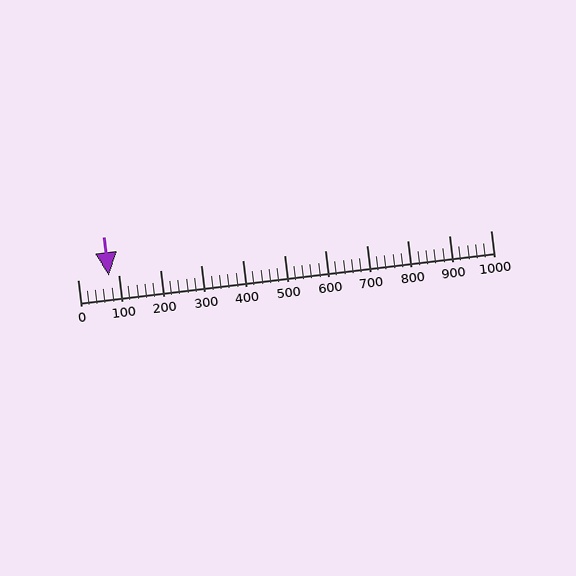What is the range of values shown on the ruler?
The ruler shows values from 0 to 1000.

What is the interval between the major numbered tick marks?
The major tick marks are spaced 100 units apart.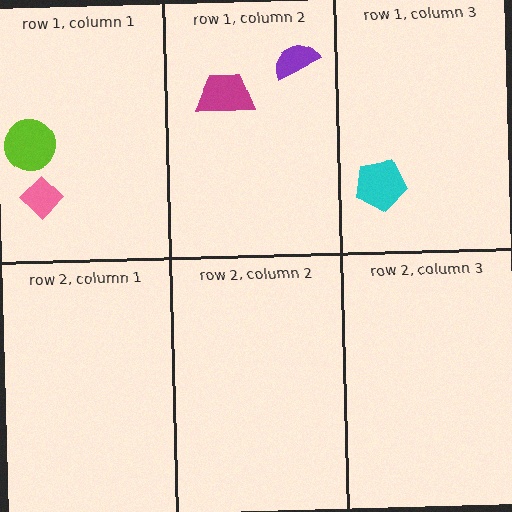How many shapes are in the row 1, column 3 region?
1.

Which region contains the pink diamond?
The row 1, column 1 region.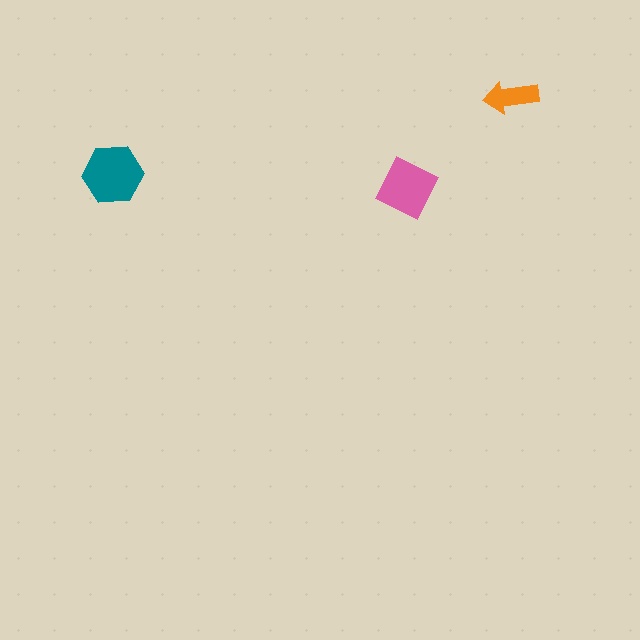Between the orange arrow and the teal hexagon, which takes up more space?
The teal hexagon.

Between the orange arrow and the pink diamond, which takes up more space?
The pink diamond.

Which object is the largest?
The teal hexagon.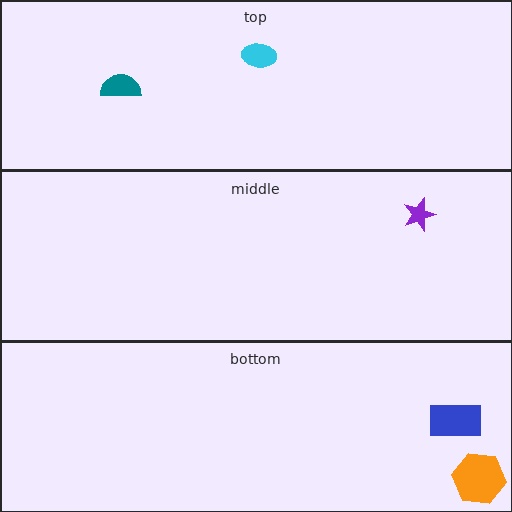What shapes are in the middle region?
The purple star.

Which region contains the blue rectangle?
The bottom region.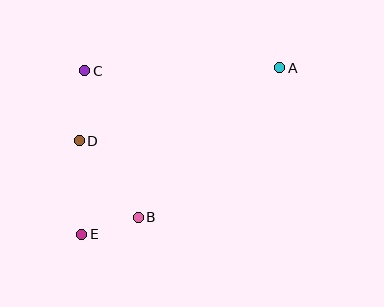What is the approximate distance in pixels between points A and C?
The distance between A and C is approximately 195 pixels.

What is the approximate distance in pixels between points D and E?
The distance between D and E is approximately 94 pixels.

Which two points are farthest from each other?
Points A and E are farthest from each other.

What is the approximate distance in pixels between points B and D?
The distance between B and D is approximately 97 pixels.